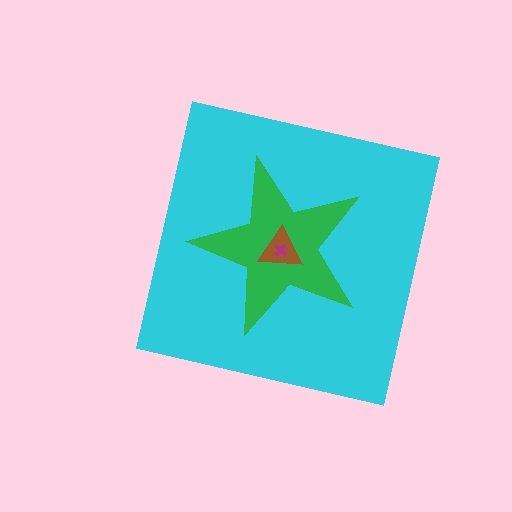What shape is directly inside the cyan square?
The green star.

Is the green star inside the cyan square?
Yes.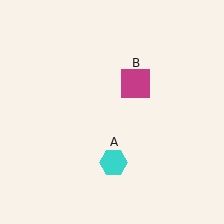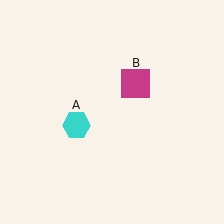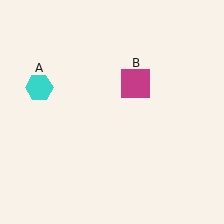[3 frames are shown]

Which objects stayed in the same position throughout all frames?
Magenta square (object B) remained stationary.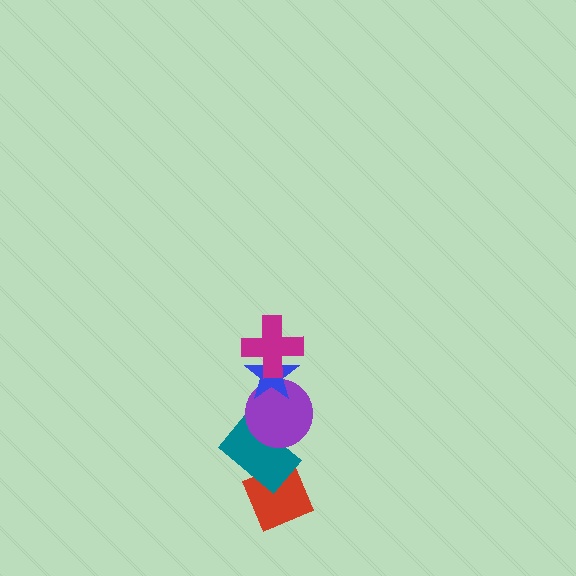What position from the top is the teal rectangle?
The teal rectangle is 4th from the top.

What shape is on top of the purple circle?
The blue star is on top of the purple circle.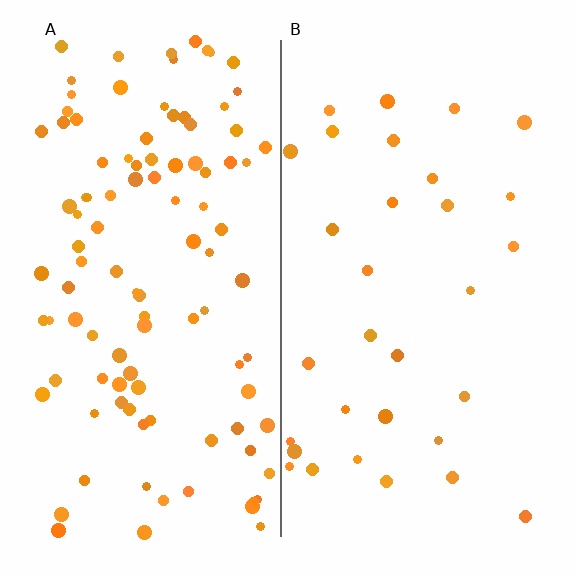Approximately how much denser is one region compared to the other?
Approximately 3.2× — region A over region B.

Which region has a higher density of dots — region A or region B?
A (the left).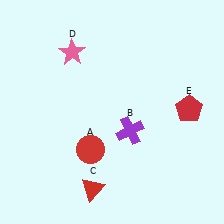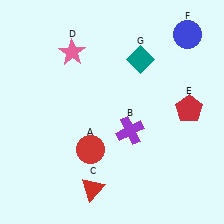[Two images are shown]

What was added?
A blue circle (F), a teal diamond (G) were added in Image 2.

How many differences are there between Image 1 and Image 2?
There are 2 differences between the two images.